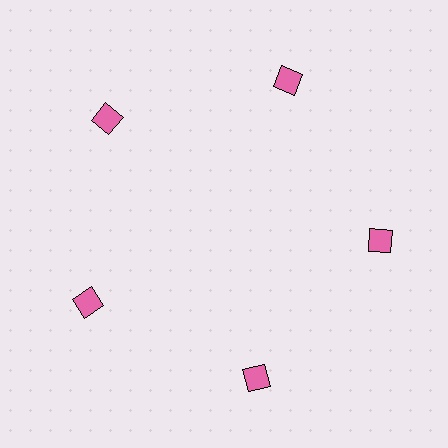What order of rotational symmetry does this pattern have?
This pattern has 5-fold rotational symmetry.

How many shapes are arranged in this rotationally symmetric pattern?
There are 5 shapes, arranged in 5 groups of 1.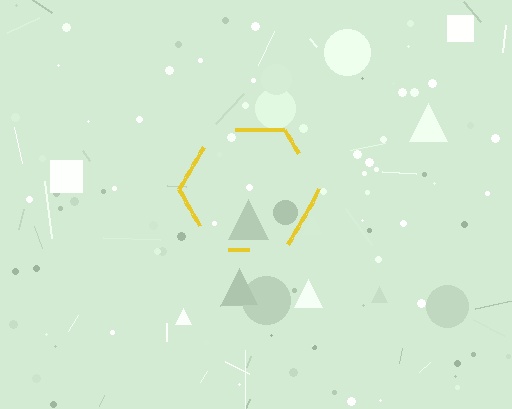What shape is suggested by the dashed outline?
The dashed outline suggests a hexagon.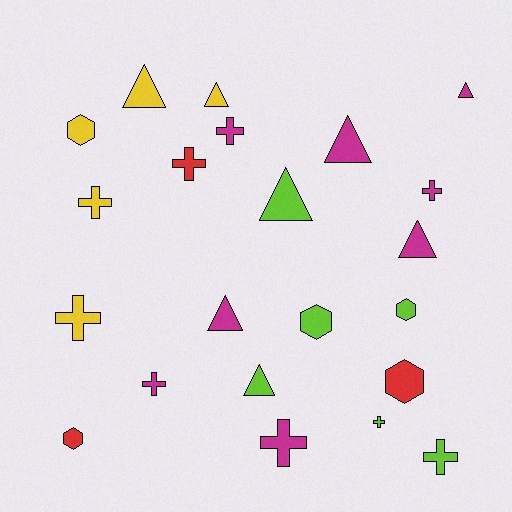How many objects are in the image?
There are 22 objects.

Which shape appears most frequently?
Cross, with 9 objects.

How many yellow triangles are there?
There are 2 yellow triangles.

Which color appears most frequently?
Magenta, with 8 objects.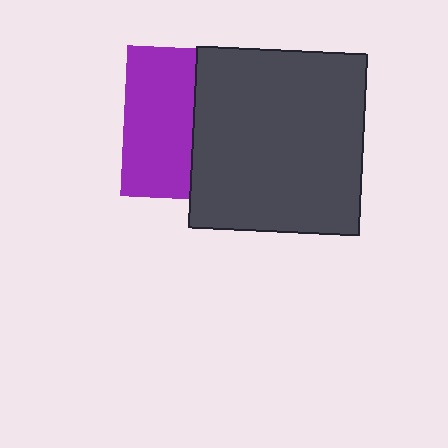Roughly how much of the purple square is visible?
A small part of it is visible (roughly 45%).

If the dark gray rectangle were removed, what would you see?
You would see the complete purple square.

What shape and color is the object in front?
The object in front is a dark gray rectangle.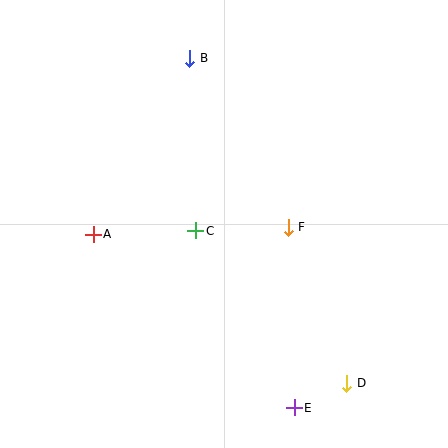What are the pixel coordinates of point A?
Point A is at (93, 234).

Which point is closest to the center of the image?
Point C at (196, 231) is closest to the center.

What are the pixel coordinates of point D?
Point D is at (347, 383).